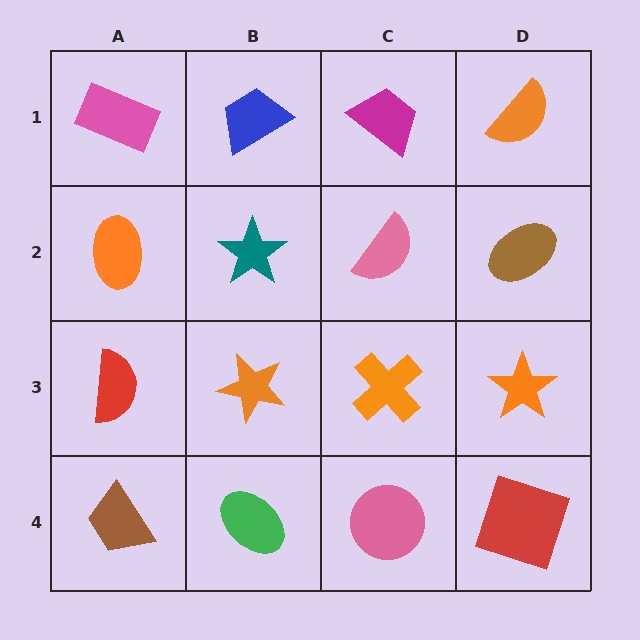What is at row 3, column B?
An orange star.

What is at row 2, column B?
A teal star.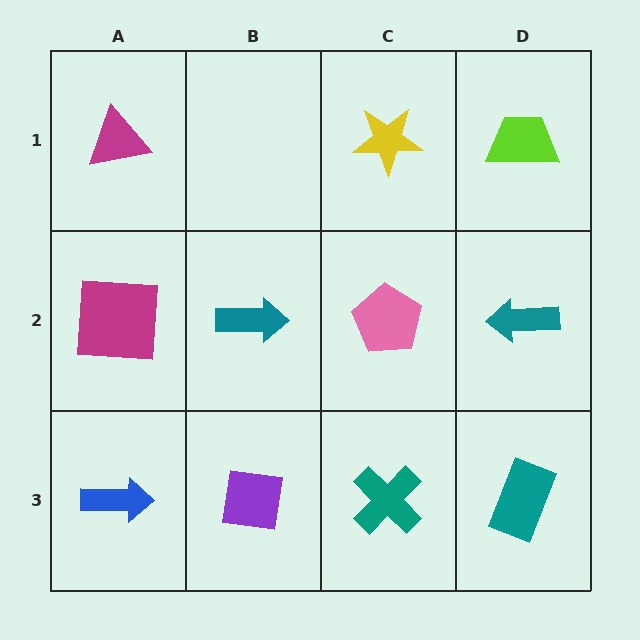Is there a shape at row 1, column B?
No, that cell is empty.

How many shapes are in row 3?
4 shapes.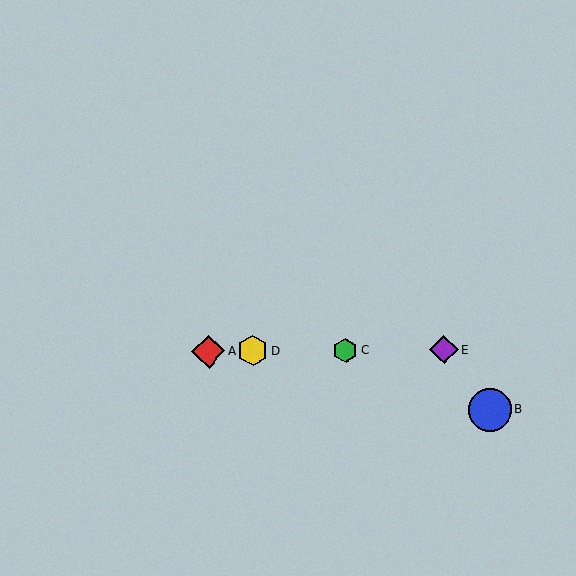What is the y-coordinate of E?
Object E is at y≈349.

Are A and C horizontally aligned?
Yes, both are at y≈351.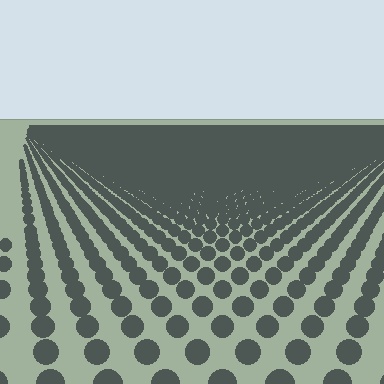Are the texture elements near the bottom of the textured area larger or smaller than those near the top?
Larger. Near the bottom, elements are closer to the viewer and appear at a bigger on-screen size.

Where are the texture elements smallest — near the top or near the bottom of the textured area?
Near the top.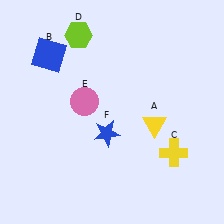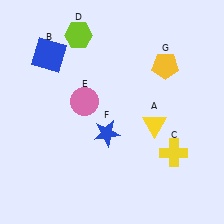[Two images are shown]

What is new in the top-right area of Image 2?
A yellow pentagon (G) was added in the top-right area of Image 2.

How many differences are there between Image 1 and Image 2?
There is 1 difference between the two images.